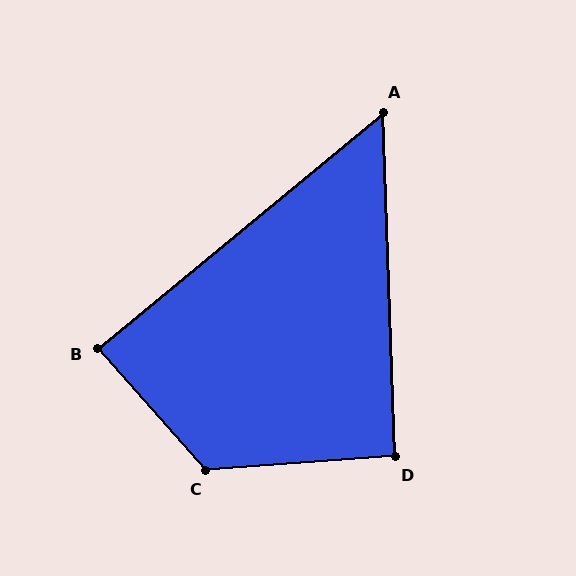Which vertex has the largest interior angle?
C, at approximately 128 degrees.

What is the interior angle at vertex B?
Approximately 88 degrees (approximately right).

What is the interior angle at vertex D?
Approximately 92 degrees (approximately right).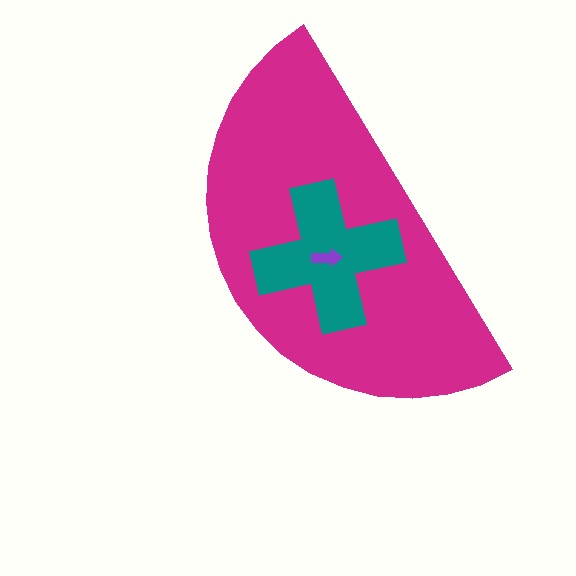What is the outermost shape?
The magenta semicircle.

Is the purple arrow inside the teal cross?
Yes.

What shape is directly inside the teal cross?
The purple arrow.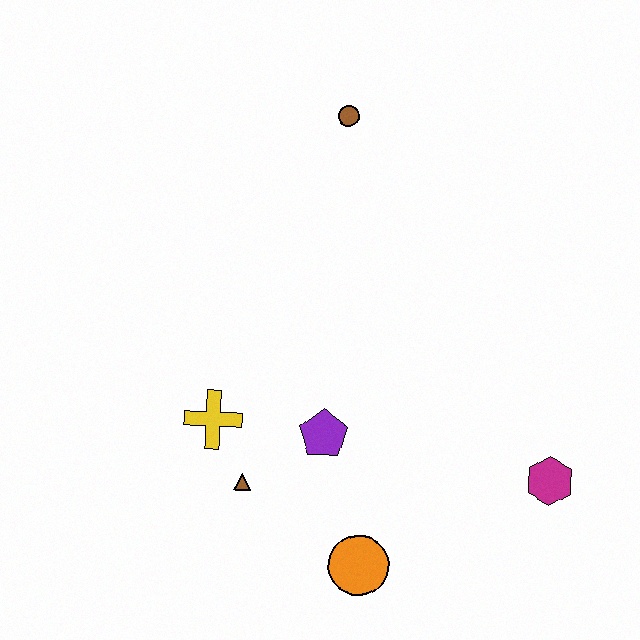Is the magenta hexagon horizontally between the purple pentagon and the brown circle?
No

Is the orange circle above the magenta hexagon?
No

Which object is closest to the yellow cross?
The brown triangle is closest to the yellow cross.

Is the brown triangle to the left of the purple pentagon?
Yes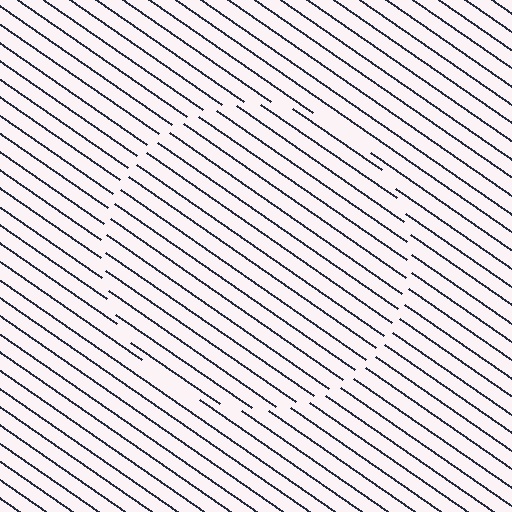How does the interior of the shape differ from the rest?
The interior of the shape contains the same grating, shifted by half a period — the contour is defined by the phase discontinuity where line-ends from the inner and outer gratings abut.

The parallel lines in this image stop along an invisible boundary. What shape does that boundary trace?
An illusory circle. The interior of the shape contains the same grating, shifted by half a period — the contour is defined by the phase discontinuity where line-ends from the inner and outer gratings abut.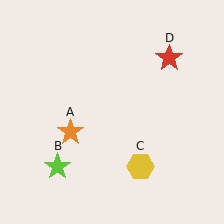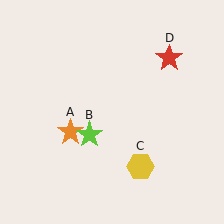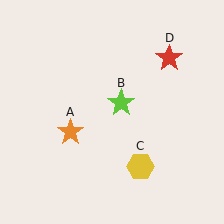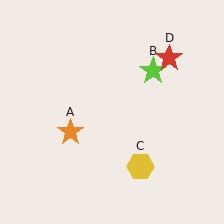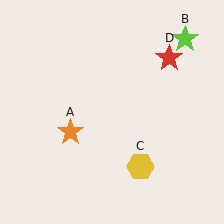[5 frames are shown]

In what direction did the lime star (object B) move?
The lime star (object B) moved up and to the right.